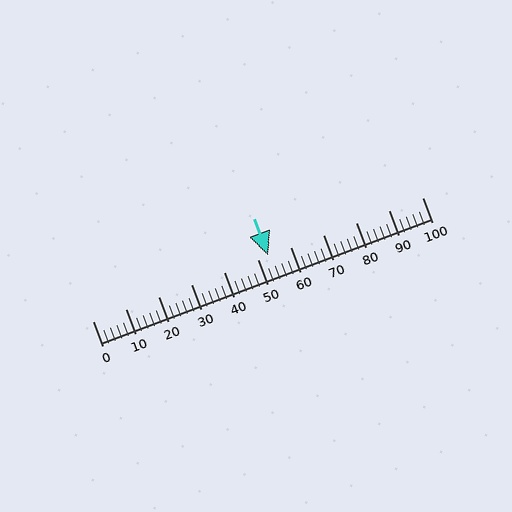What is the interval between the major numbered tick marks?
The major tick marks are spaced 10 units apart.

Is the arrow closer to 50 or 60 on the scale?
The arrow is closer to 50.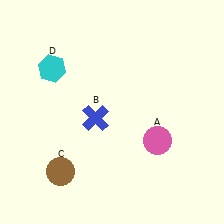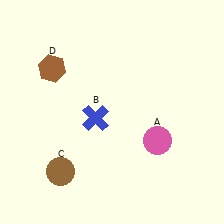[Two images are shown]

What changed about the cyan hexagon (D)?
In Image 1, D is cyan. In Image 2, it changed to brown.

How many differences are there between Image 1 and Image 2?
There is 1 difference between the two images.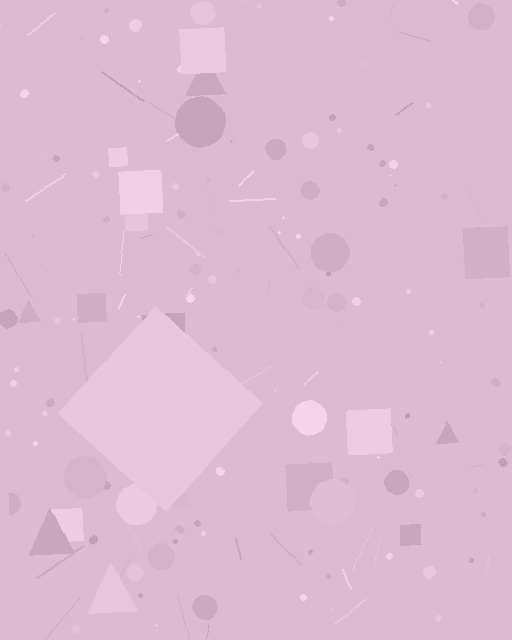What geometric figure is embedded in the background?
A diamond is embedded in the background.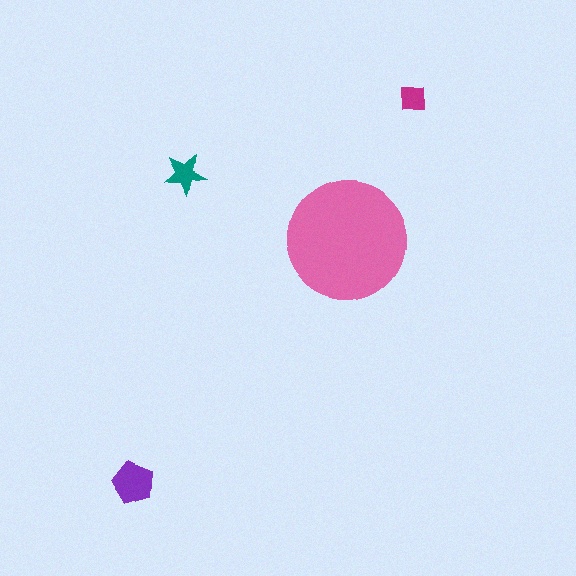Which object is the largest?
The pink circle.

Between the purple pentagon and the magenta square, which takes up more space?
The purple pentagon.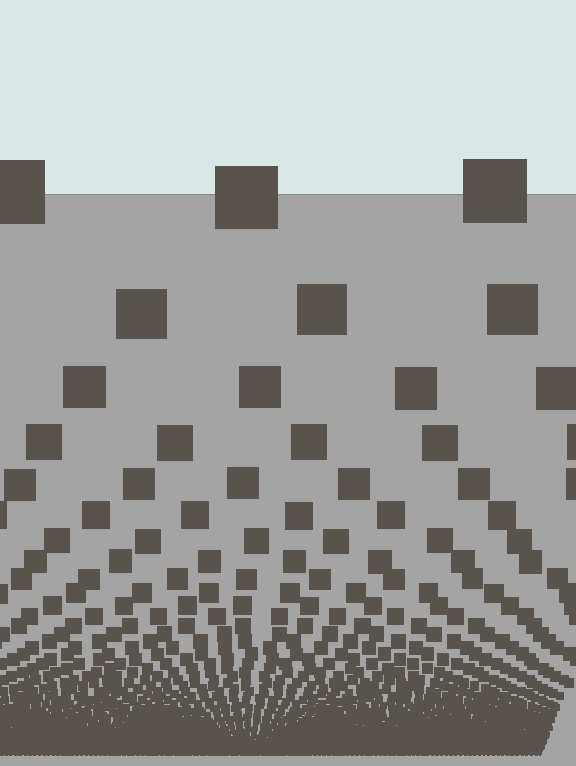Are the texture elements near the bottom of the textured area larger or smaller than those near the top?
Smaller. The gradient is inverted — elements near the bottom are smaller and denser.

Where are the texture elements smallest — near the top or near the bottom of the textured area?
Near the bottom.